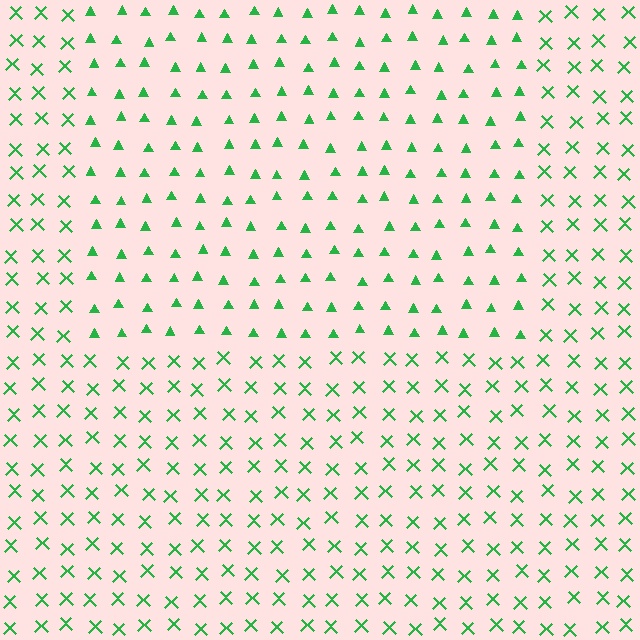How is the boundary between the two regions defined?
The boundary is defined by a change in element shape: triangles inside vs. X marks outside. All elements share the same color and spacing.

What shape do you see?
I see a rectangle.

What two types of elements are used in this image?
The image uses triangles inside the rectangle region and X marks outside it.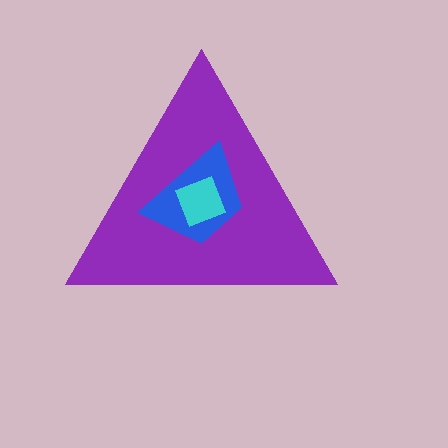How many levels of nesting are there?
3.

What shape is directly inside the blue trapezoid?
The cyan square.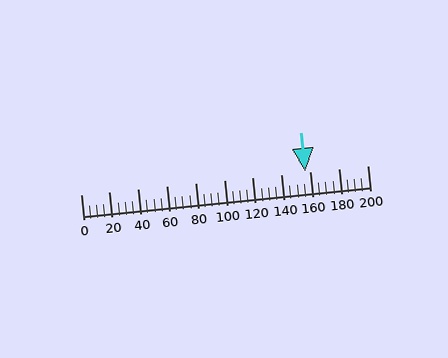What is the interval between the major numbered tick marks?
The major tick marks are spaced 20 units apart.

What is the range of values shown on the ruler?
The ruler shows values from 0 to 200.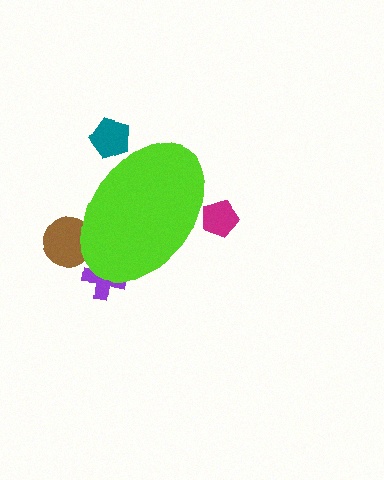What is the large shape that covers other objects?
A lime ellipse.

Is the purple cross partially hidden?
Yes, the purple cross is partially hidden behind the lime ellipse.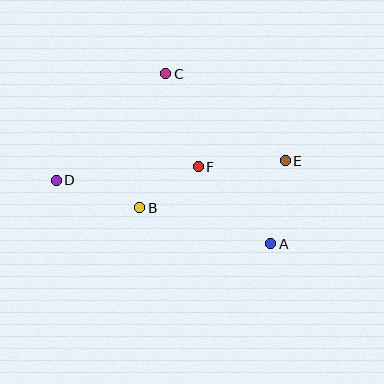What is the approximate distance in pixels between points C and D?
The distance between C and D is approximately 153 pixels.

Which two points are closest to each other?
Points B and F are closest to each other.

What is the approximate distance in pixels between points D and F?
The distance between D and F is approximately 143 pixels.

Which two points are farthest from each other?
Points D and E are farthest from each other.